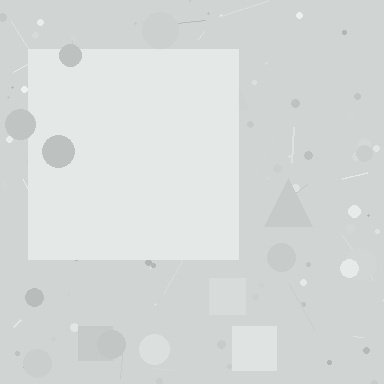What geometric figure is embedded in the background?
A square is embedded in the background.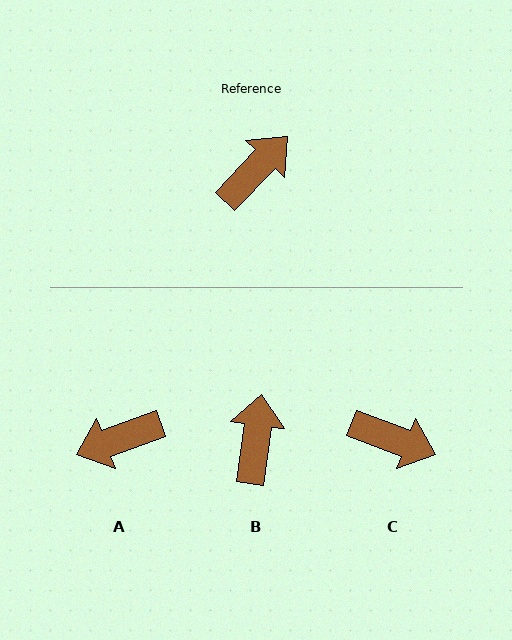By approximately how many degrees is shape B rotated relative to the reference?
Approximately 36 degrees counter-clockwise.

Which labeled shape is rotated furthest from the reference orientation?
A, about 154 degrees away.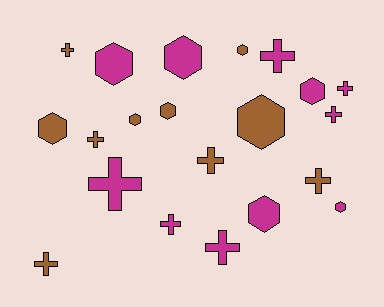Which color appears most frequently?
Magenta, with 11 objects.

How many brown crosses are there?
There are 5 brown crosses.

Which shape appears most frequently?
Cross, with 11 objects.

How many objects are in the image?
There are 21 objects.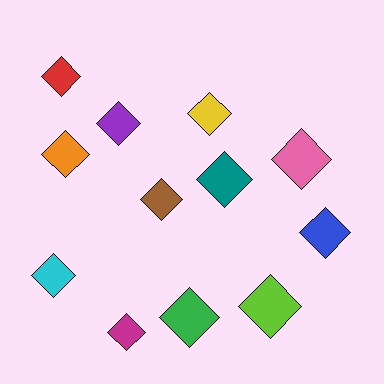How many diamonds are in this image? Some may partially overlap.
There are 12 diamonds.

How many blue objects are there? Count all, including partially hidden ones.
There is 1 blue object.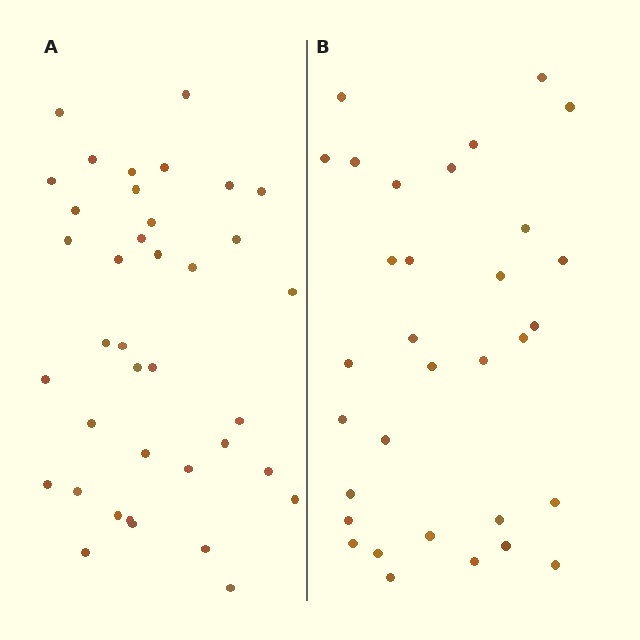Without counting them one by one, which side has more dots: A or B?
Region A (the left region) has more dots.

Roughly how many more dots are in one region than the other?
Region A has about 6 more dots than region B.